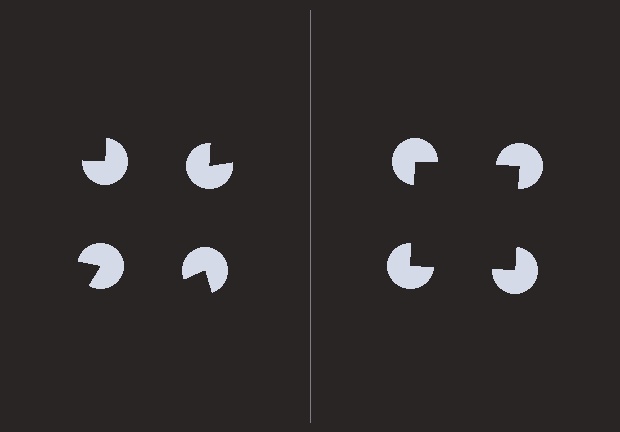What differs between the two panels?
The pac-man discs are positioned identically on both sides; only the wedge orientations differ. On the right they align to a square; on the left they are misaligned.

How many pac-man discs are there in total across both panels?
8 — 4 on each side.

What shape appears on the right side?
An illusory square.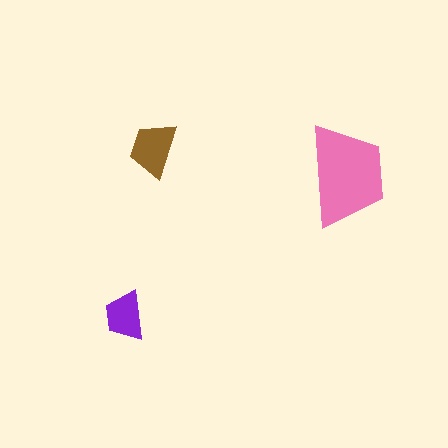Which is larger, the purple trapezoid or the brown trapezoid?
The brown one.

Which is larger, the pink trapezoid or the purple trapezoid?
The pink one.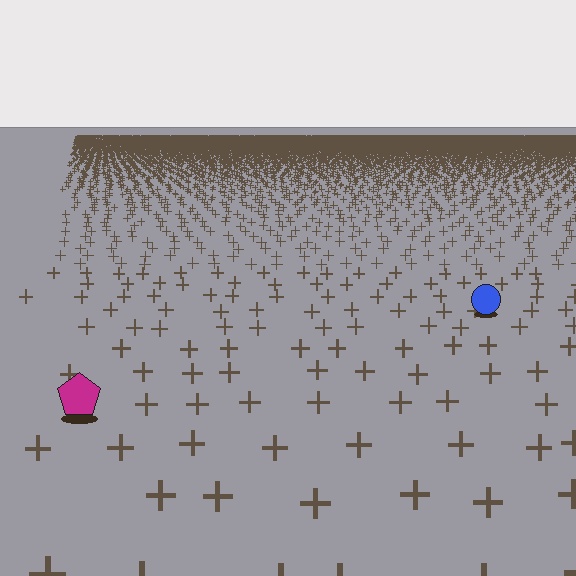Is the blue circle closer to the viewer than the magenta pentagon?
No. The magenta pentagon is closer — you can tell from the texture gradient: the ground texture is coarser near it.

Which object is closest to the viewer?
The magenta pentagon is closest. The texture marks near it are larger and more spread out.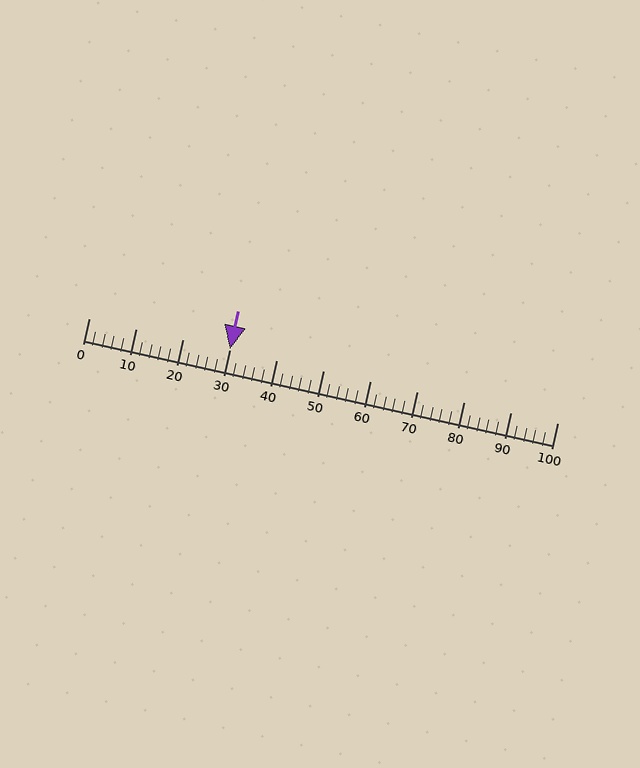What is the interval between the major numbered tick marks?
The major tick marks are spaced 10 units apart.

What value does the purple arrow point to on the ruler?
The purple arrow points to approximately 30.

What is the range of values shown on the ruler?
The ruler shows values from 0 to 100.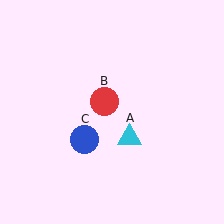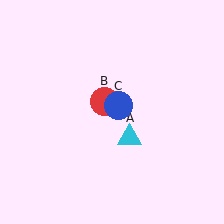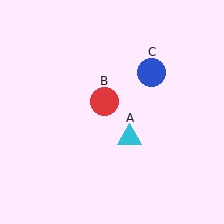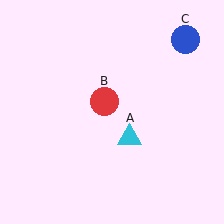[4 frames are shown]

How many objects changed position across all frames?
1 object changed position: blue circle (object C).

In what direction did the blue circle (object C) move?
The blue circle (object C) moved up and to the right.